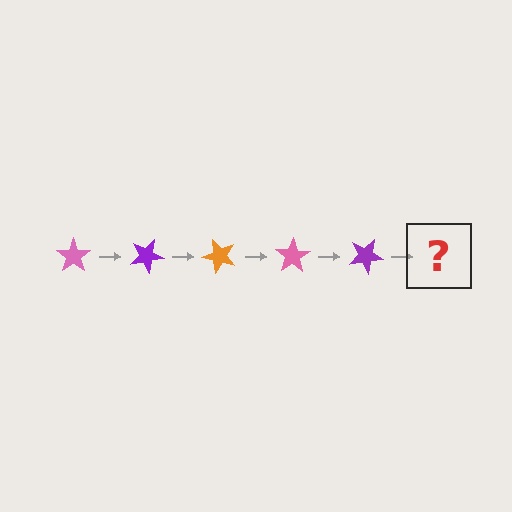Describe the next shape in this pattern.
It should be an orange star, rotated 125 degrees from the start.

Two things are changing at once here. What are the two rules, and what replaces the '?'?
The two rules are that it rotates 25 degrees each step and the color cycles through pink, purple, and orange. The '?' should be an orange star, rotated 125 degrees from the start.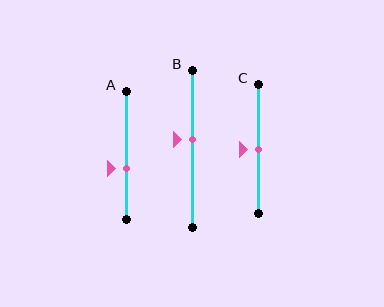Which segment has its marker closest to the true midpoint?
Segment C has its marker closest to the true midpoint.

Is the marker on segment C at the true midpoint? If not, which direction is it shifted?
Yes, the marker on segment C is at the true midpoint.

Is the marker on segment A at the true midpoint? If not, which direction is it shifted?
No, the marker on segment A is shifted downward by about 10% of the segment length.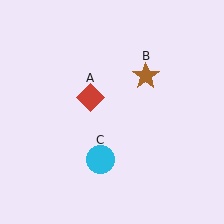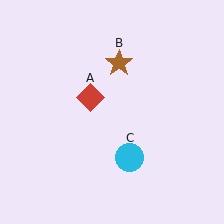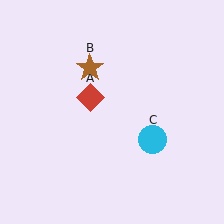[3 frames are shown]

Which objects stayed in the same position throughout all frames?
Red diamond (object A) remained stationary.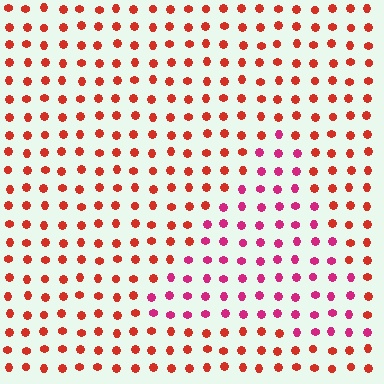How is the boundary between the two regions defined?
The boundary is defined purely by a slight shift in hue (about 36 degrees). Spacing, size, and orientation are identical on both sides.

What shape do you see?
I see a triangle.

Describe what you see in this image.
The image is filled with small red elements in a uniform arrangement. A triangle-shaped region is visible where the elements are tinted to a slightly different hue, forming a subtle color boundary.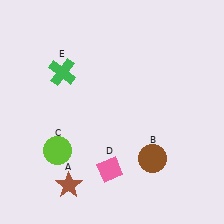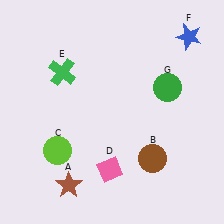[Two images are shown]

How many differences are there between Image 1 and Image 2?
There are 2 differences between the two images.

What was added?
A blue star (F), a green circle (G) were added in Image 2.